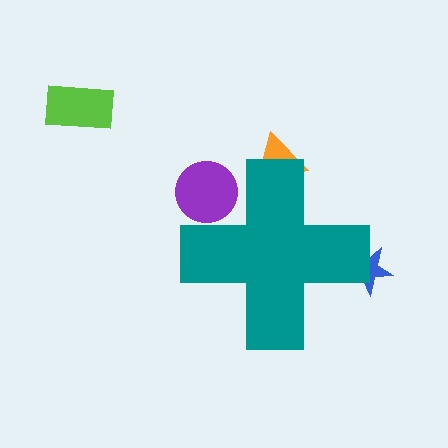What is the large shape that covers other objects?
A teal cross.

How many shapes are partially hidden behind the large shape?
3 shapes are partially hidden.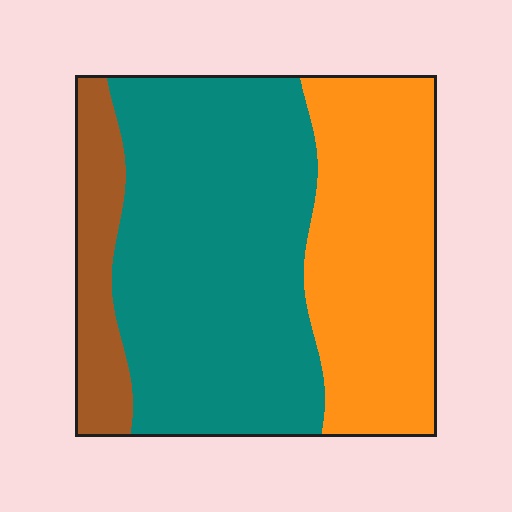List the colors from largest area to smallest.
From largest to smallest: teal, orange, brown.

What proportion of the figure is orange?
Orange takes up about one third (1/3) of the figure.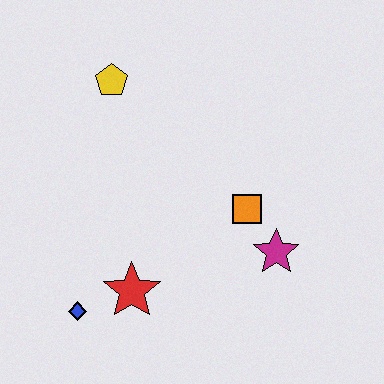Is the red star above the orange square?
No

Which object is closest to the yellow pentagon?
The orange square is closest to the yellow pentagon.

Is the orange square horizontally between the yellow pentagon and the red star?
No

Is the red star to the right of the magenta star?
No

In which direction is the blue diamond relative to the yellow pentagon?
The blue diamond is below the yellow pentagon.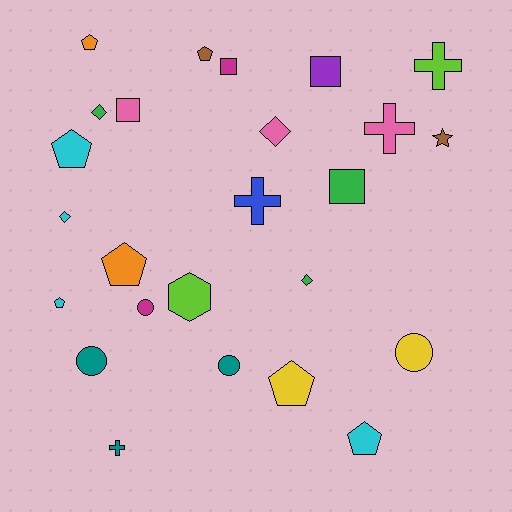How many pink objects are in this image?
There are 3 pink objects.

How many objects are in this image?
There are 25 objects.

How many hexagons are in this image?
There is 1 hexagon.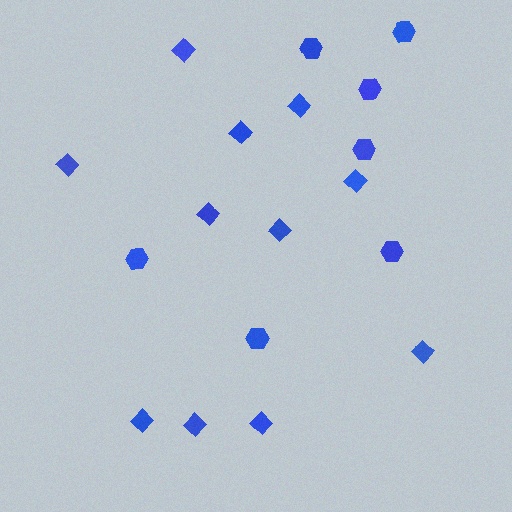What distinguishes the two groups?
There are 2 groups: one group of diamonds (11) and one group of hexagons (7).